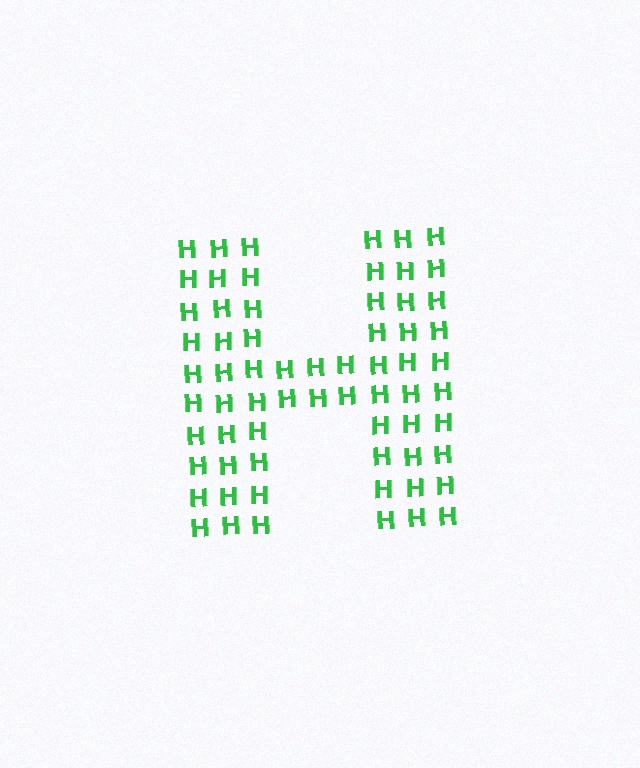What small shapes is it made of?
It is made of small letter H's.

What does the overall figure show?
The overall figure shows the letter H.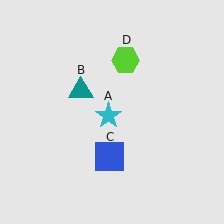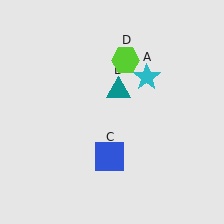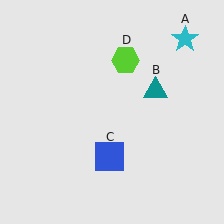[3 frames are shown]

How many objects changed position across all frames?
2 objects changed position: cyan star (object A), teal triangle (object B).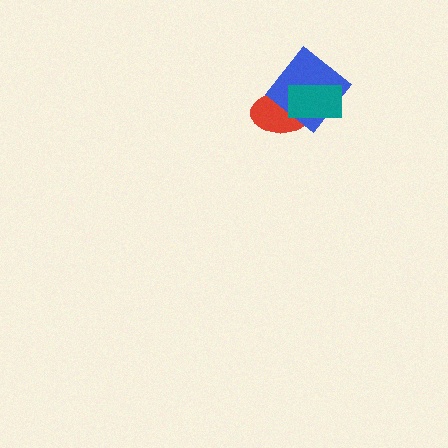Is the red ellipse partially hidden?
Yes, it is partially covered by another shape.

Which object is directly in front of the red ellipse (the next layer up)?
The blue diamond is directly in front of the red ellipse.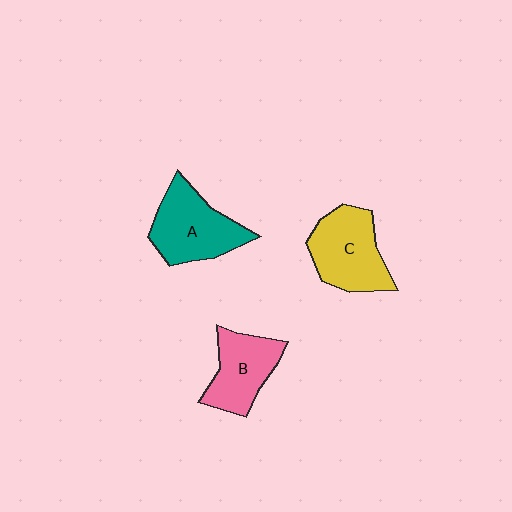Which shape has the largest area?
Shape A (teal).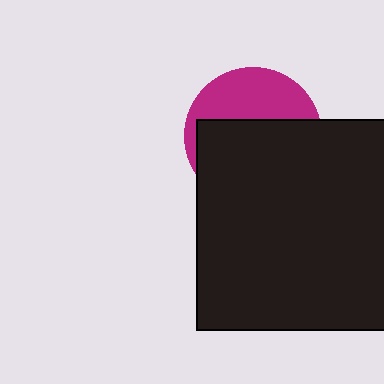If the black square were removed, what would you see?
You would see the complete magenta circle.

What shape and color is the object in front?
The object in front is a black square.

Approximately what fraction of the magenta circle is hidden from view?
Roughly 62% of the magenta circle is hidden behind the black square.